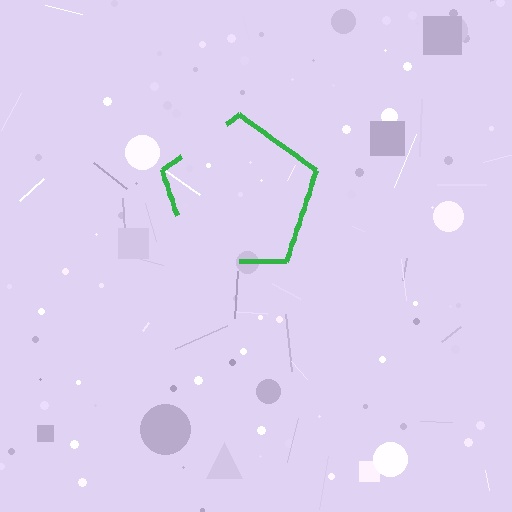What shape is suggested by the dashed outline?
The dashed outline suggests a pentagon.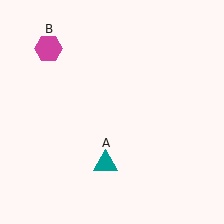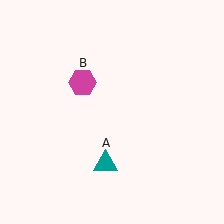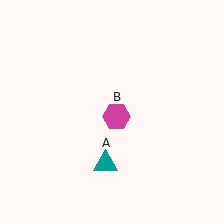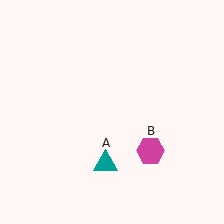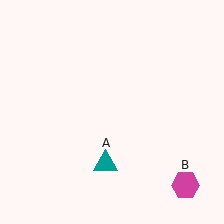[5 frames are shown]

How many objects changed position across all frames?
1 object changed position: magenta hexagon (object B).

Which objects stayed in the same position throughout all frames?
Teal triangle (object A) remained stationary.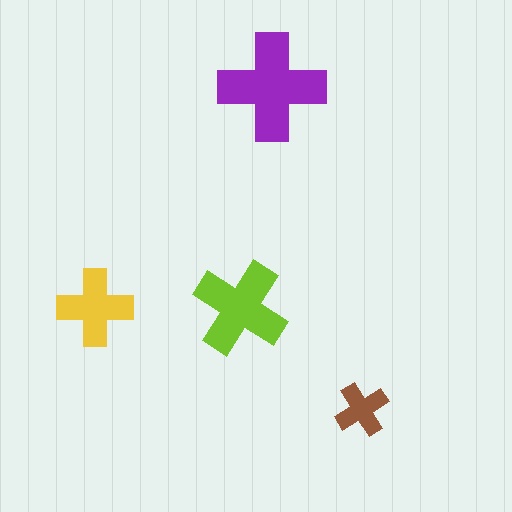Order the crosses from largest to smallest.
the purple one, the lime one, the yellow one, the brown one.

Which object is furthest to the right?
The brown cross is rightmost.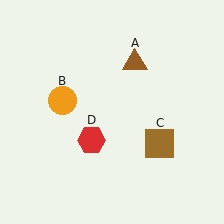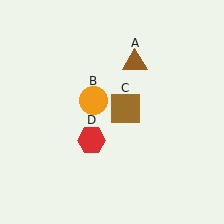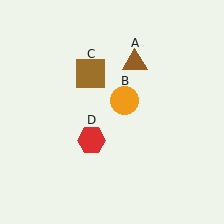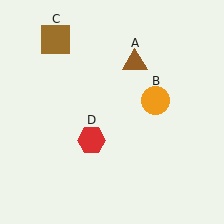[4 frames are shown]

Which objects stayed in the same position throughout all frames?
Brown triangle (object A) and red hexagon (object D) remained stationary.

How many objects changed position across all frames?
2 objects changed position: orange circle (object B), brown square (object C).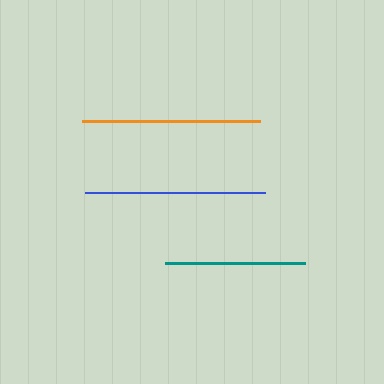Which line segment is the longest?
The blue line is the longest at approximately 181 pixels.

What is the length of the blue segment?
The blue segment is approximately 181 pixels long.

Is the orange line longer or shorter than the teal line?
The orange line is longer than the teal line.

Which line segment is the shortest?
The teal line is the shortest at approximately 140 pixels.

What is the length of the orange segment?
The orange segment is approximately 179 pixels long.